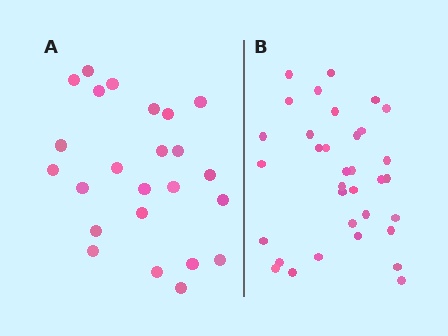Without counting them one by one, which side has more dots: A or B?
Region B (the right region) has more dots.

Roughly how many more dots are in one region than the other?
Region B has roughly 10 or so more dots than region A.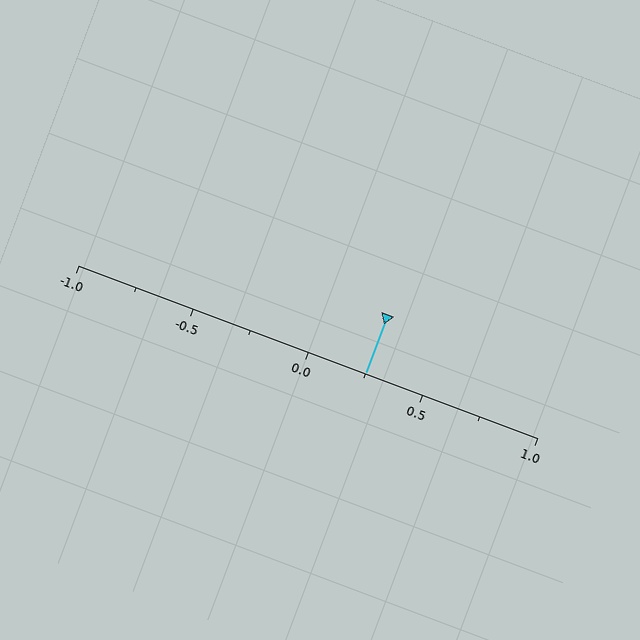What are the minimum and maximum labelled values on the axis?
The axis runs from -1.0 to 1.0.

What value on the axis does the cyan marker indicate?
The marker indicates approximately 0.25.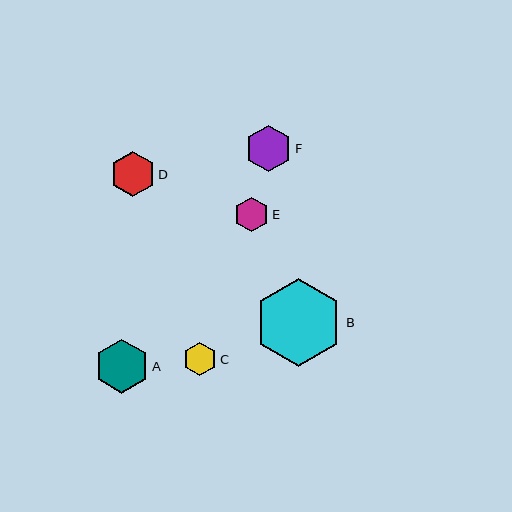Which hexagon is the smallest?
Hexagon C is the smallest with a size of approximately 33 pixels.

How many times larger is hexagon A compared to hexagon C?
Hexagon A is approximately 1.6 times the size of hexagon C.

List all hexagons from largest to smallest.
From largest to smallest: B, A, F, D, E, C.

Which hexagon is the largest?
Hexagon B is the largest with a size of approximately 88 pixels.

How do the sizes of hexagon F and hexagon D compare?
Hexagon F and hexagon D are approximately the same size.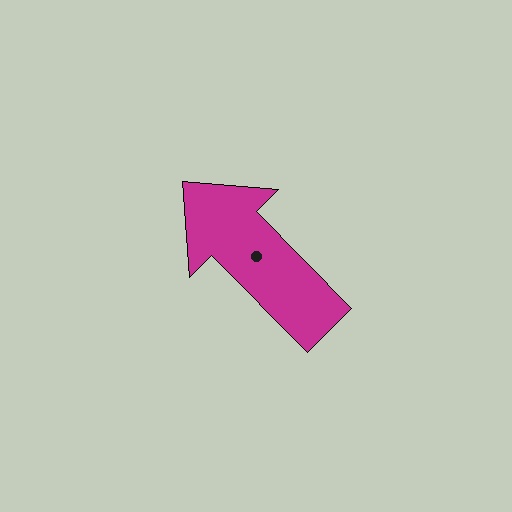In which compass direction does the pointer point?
Northwest.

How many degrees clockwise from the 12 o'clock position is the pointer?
Approximately 315 degrees.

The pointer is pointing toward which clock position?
Roughly 11 o'clock.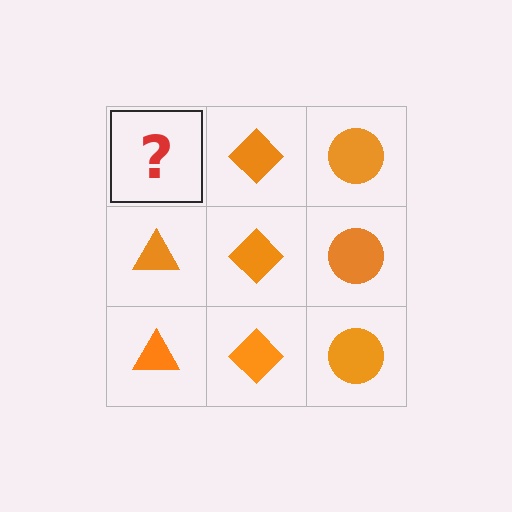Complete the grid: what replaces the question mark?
The question mark should be replaced with an orange triangle.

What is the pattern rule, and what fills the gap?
The rule is that each column has a consistent shape. The gap should be filled with an orange triangle.